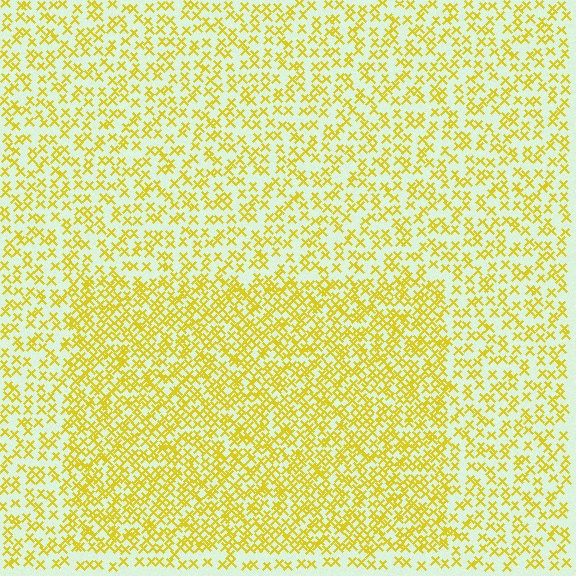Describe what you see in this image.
The image contains small yellow elements arranged at two different densities. A rectangle-shaped region is visible where the elements are more densely packed than the surrounding area.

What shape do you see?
I see a rectangle.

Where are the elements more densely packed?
The elements are more densely packed inside the rectangle boundary.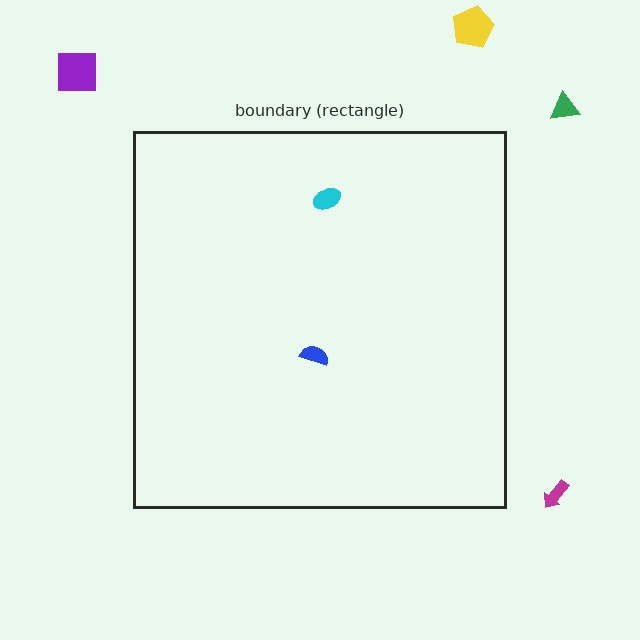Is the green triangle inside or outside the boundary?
Outside.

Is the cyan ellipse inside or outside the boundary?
Inside.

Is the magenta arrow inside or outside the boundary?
Outside.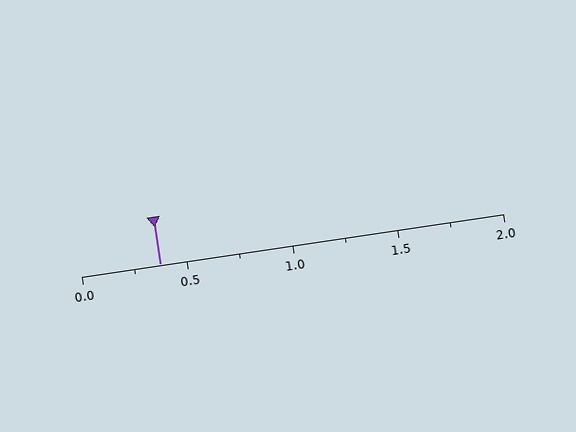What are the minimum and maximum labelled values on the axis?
The axis runs from 0.0 to 2.0.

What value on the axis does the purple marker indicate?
The marker indicates approximately 0.38.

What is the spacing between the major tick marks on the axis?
The major ticks are spaced 0.5 apart.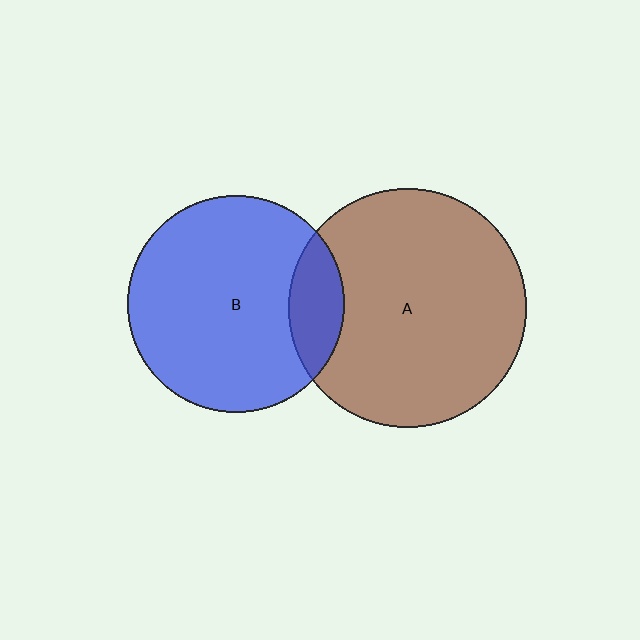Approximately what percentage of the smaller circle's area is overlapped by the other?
Approximately 15%.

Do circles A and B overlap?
Yes.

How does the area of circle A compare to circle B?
Approximately 1.2 times.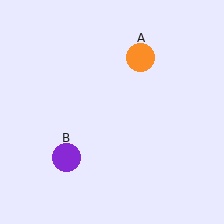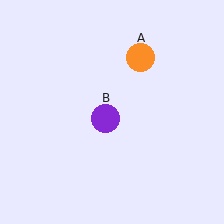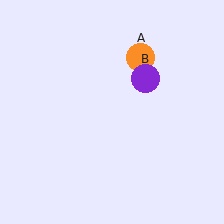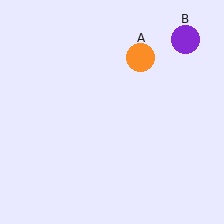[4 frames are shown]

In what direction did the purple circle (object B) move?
The purple circle (object B) moved up and to the right.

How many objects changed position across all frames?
1 object changed position: purple circle (object B).